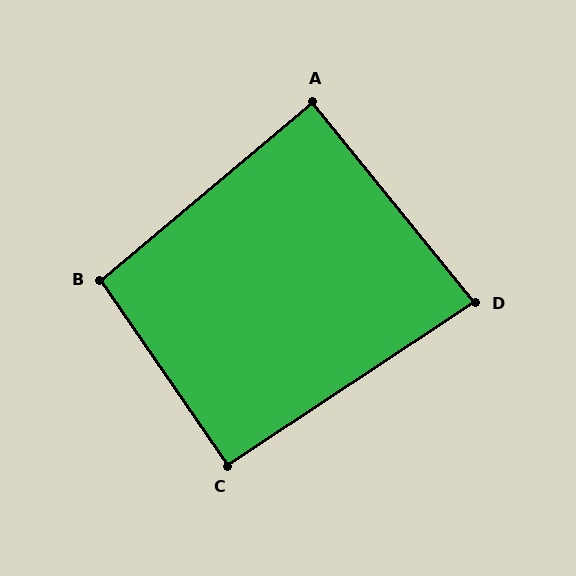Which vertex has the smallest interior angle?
D, at approximately 84 degrees.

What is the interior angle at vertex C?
Approximately 91 degrees (approximately right).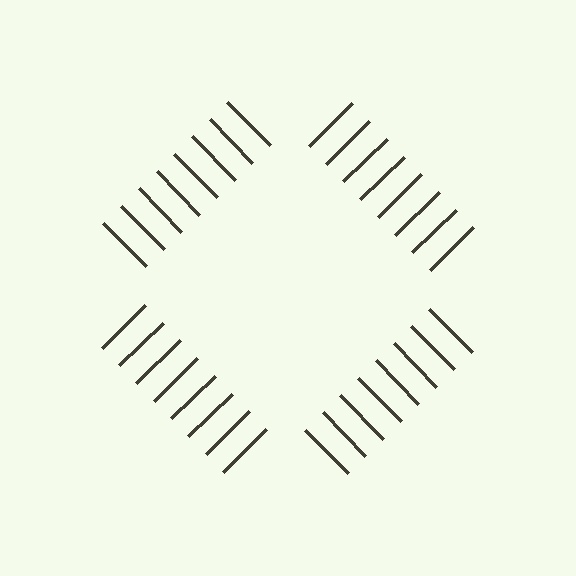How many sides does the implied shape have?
4 sides — the line-ends trace a square.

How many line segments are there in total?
32 — 8 along each of the 4 edges.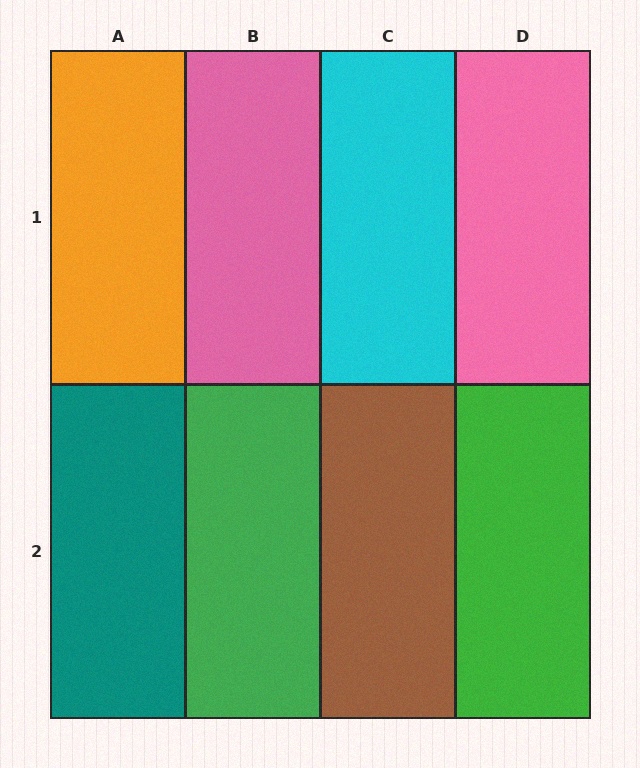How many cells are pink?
2 cells are pink.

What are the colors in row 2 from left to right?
Teal, green, brown, green.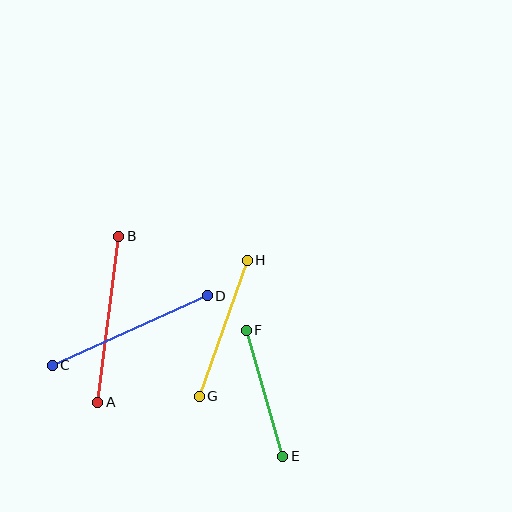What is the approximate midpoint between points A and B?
The midpoint is at approximately (108, 319) pixels.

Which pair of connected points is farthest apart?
Points C and D are farthest apart.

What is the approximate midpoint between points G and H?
The midpoint is at approximately (223, 328) pixels.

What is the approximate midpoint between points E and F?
The midpoint is at approximately (265, 393) pixels.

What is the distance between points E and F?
The distance is approximately 131 pixels.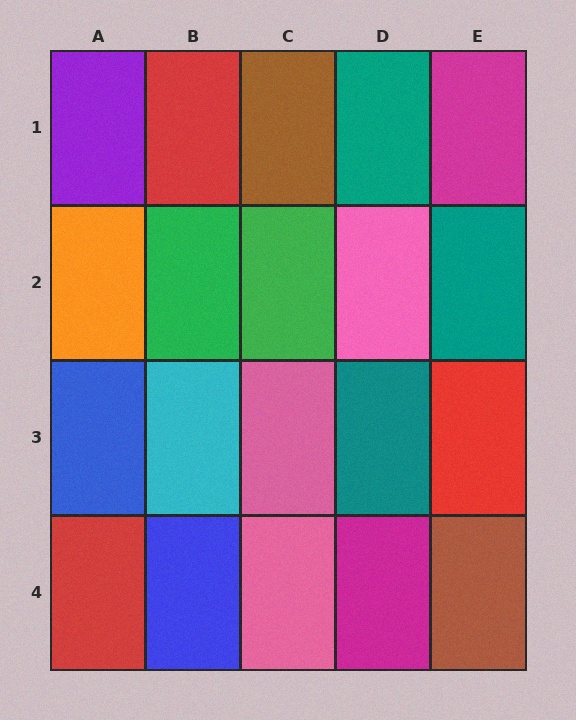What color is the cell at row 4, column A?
Red.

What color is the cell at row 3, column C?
Pink.